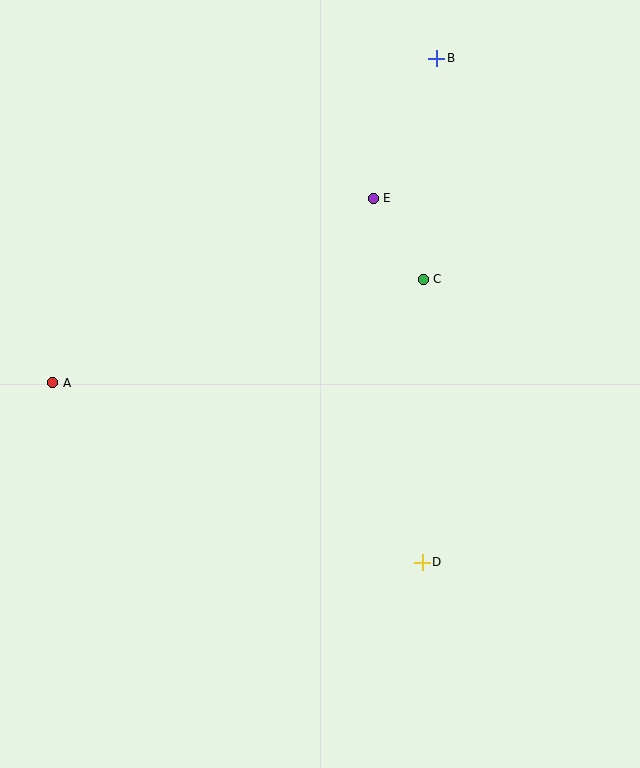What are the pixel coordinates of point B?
Point B is at (437, 58).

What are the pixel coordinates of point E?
Point E is at (373, 198).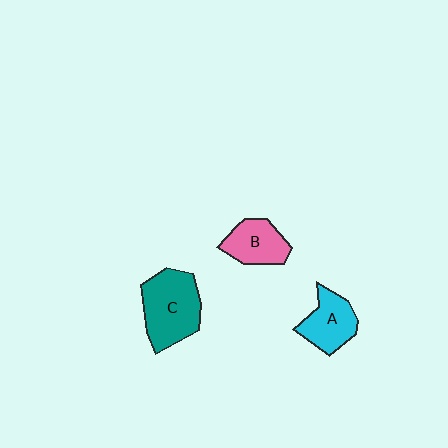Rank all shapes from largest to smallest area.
From largest to smallest: C (teal), A (cyan), B (pink).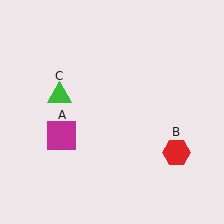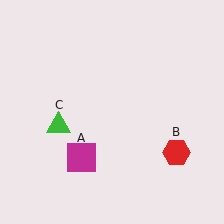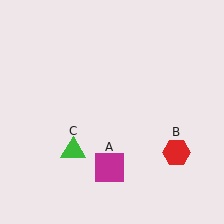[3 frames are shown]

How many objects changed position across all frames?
2 objects changed position: magenta square (object A), green triangle (object C).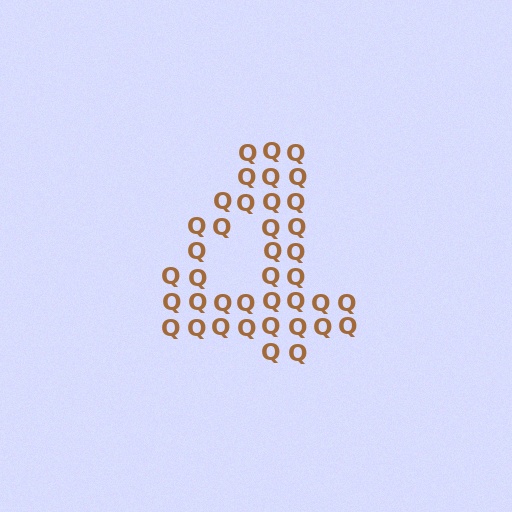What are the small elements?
The small elements are letter Q's.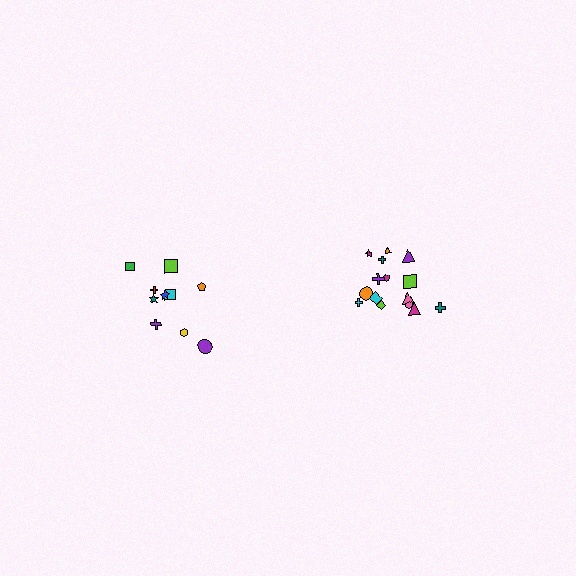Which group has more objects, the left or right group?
The right group.